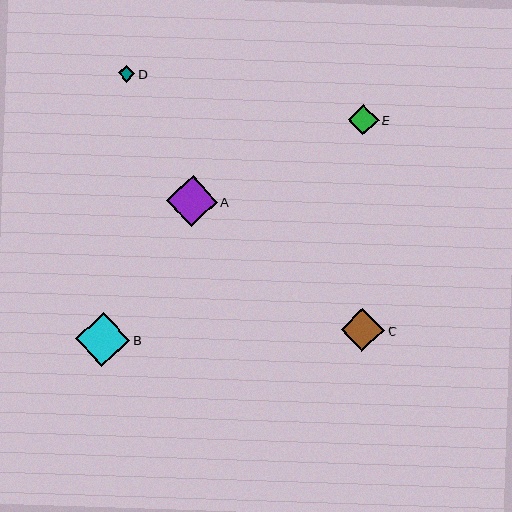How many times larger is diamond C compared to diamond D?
Diamond C is approximately 2.7 times the size of diamond D.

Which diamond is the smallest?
Diamond D is the smallest with a size of approximately 16 pixels.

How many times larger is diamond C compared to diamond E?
Diamond C is approximately 1.4 times the size of diamond E.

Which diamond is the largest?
Diamond B is the largest with a size of approximately 55 pixels.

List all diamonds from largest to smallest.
From largest to smallest: B, A, C, E, D.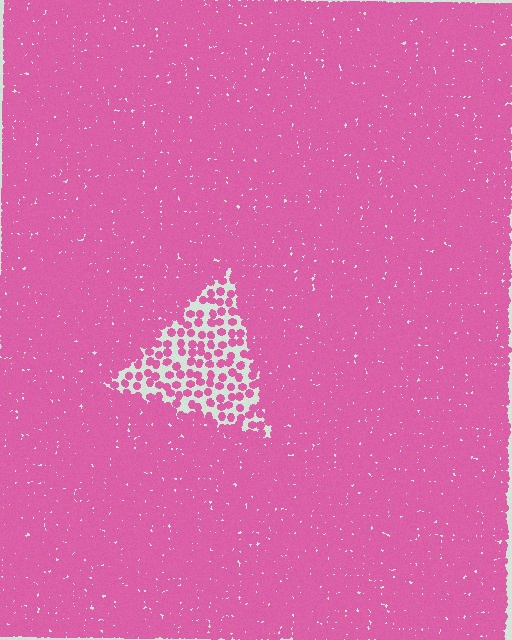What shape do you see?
I see a triangle.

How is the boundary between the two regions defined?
The boundary is defined by a change in element density (approximately 3.0x ratio). All elements are the same color, size, and shape.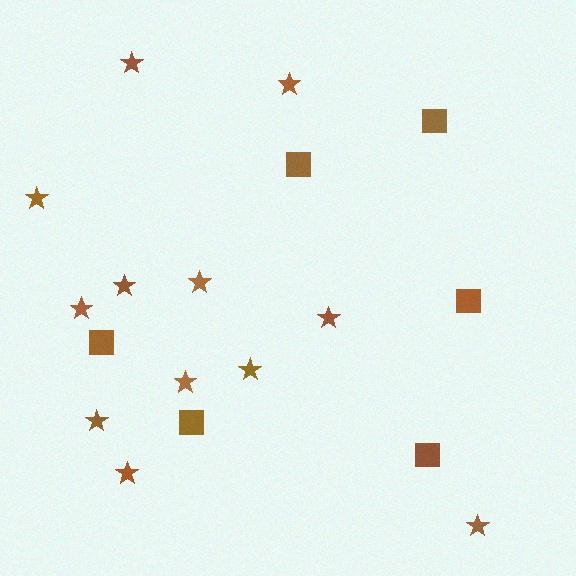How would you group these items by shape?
There are 2 groups: one group of stars (12) and one group of squares (6).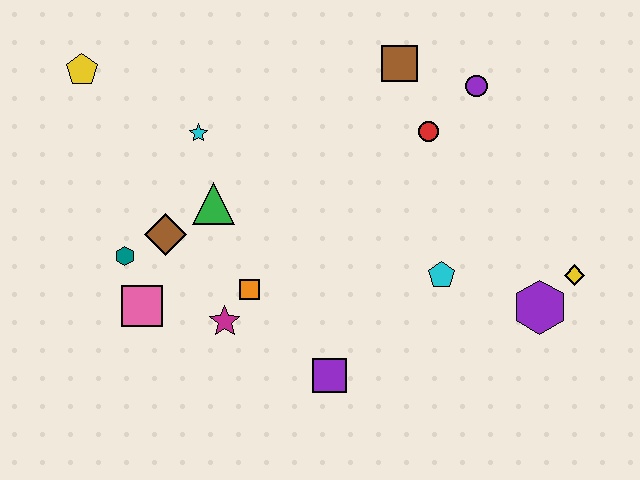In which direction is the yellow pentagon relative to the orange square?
The yellow pentagon is above the orange square.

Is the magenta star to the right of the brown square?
No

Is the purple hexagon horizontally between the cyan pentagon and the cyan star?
No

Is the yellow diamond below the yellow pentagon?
Yes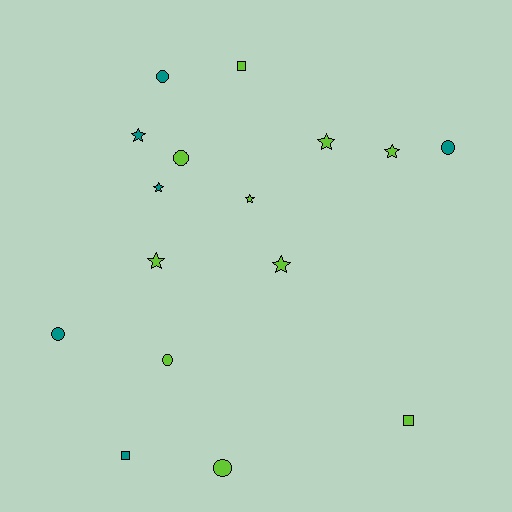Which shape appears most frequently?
Star, with 7 objects.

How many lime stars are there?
There are 5 lime stars.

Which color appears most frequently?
Lime, with 10 objects.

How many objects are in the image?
There are 16 objects.